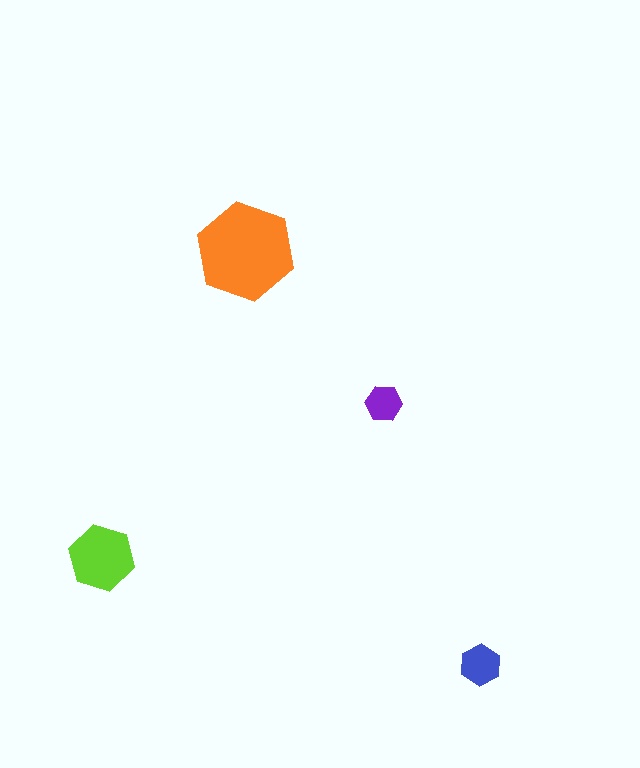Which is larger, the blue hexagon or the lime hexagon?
The lime one.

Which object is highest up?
The orange hexagon is topmost.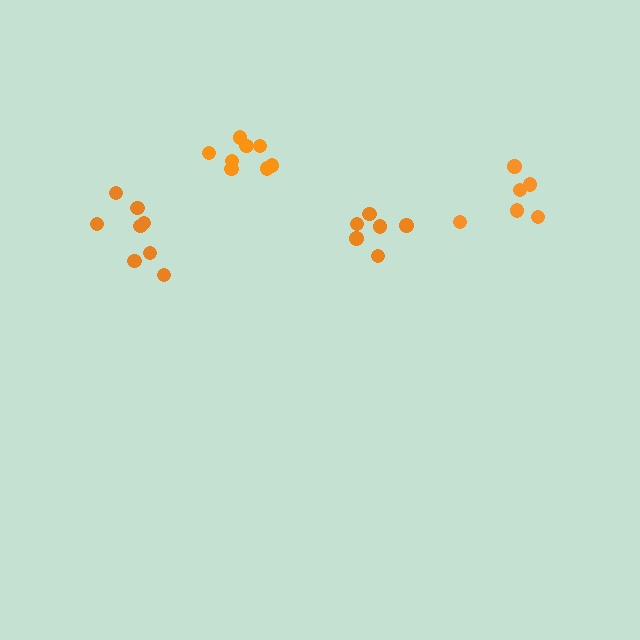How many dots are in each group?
Group 1: 6 dots, Group 2: 6 dots, Group 3: 8 dots, Group 4: 9 dots (29 total).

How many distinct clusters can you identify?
There are 4 distinct clusters.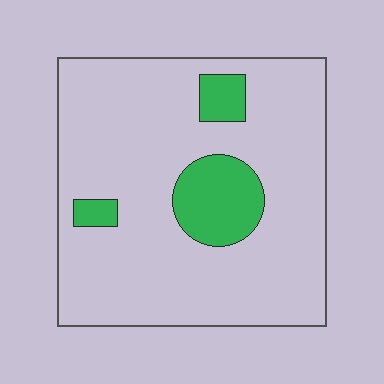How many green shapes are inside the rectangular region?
3.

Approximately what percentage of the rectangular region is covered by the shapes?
Approximately 15%.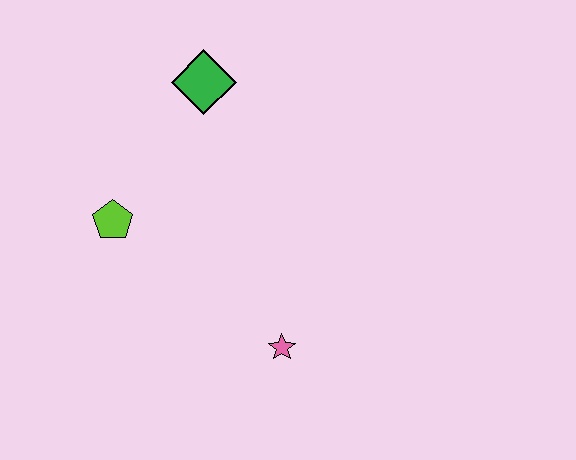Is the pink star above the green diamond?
No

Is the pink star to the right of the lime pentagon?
Yes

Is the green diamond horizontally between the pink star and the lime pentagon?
Yes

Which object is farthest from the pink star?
The green diamond is farthest from the pink star.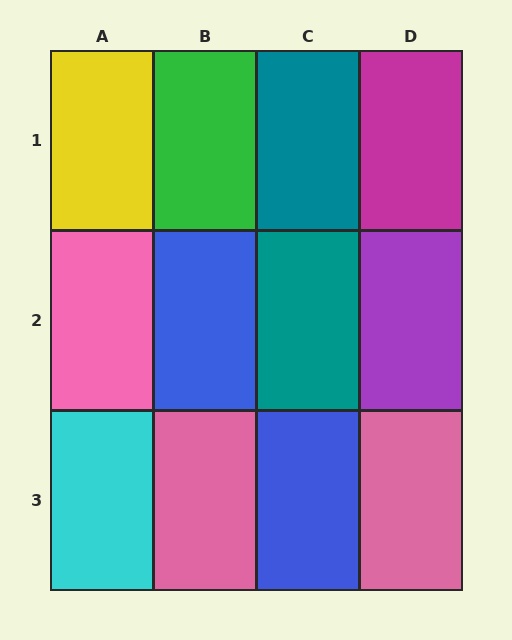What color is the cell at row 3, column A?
Cyan.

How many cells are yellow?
1 cell is yellow.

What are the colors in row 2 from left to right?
Pink, blue, teal, purple.